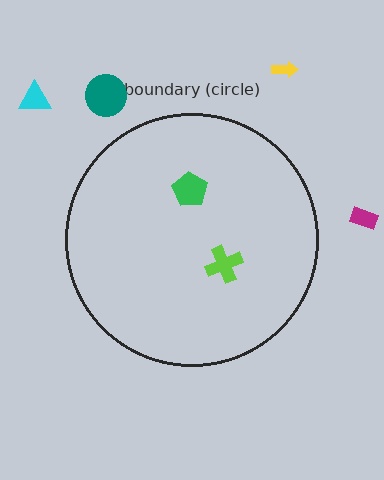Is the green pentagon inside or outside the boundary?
Inside.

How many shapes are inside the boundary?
2 inside, 4 outside.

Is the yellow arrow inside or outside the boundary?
Outside.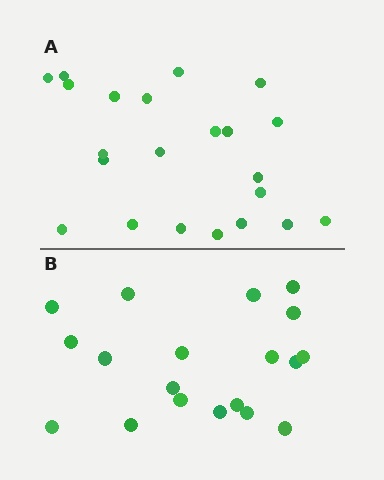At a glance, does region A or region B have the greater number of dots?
Region A (the top region) has more dots.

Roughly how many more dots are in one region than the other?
Region A has just a few more — roughly 2 or 3 more dots than region B.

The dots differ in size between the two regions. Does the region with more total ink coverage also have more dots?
No. Region B has more total ink coverage because its dots are larger, but region A actually contains more individual dots. Total area can be misleading — the number of items is what matters here.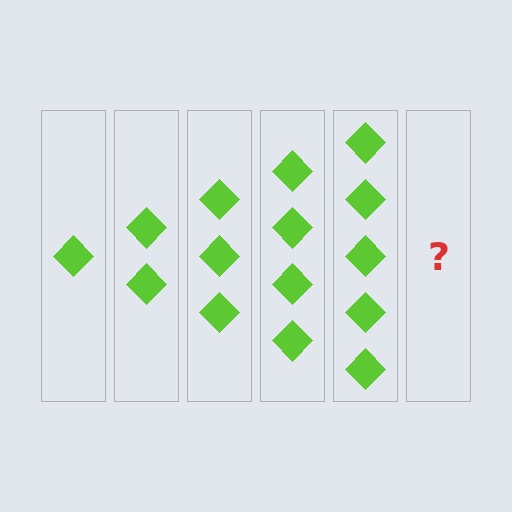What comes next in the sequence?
The next element should be 6 diamonds.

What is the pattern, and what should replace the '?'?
The pattern is that each step adds one more diamond. The '?' should be 6 diamonds.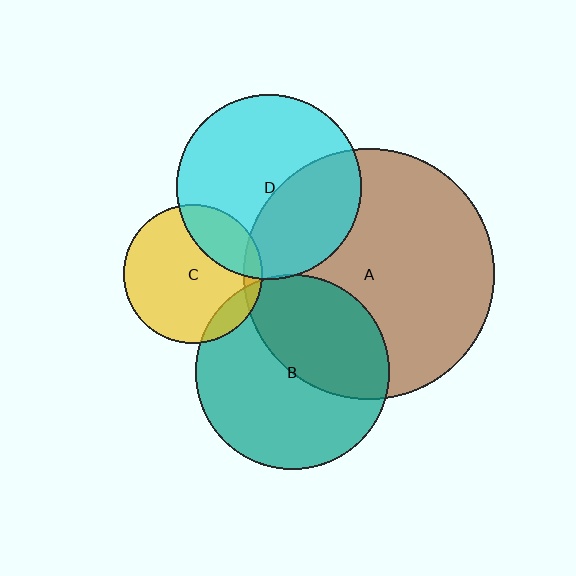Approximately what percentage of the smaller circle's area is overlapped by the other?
Approximately 5%.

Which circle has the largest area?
Circle A (brown).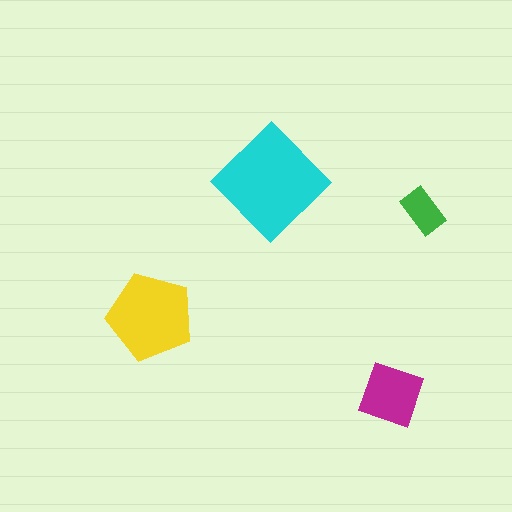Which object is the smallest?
The green rectangle.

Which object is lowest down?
The magenta diamond is bottommost.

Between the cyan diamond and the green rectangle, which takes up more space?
The cyan diamond.